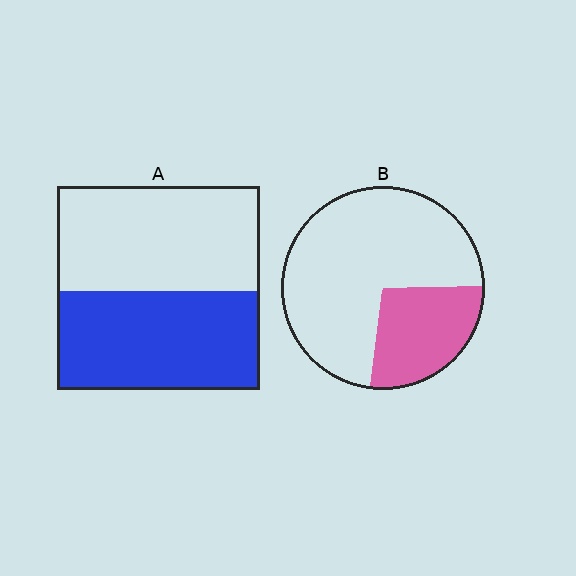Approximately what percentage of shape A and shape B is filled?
A is approximately 50% and B is approximately 30%.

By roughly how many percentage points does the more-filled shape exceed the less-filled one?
By roughly 20 percentage points (A over B).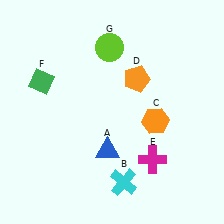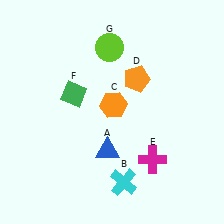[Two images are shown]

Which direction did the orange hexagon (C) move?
The orange hexagon (C) moved left.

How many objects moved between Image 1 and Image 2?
2 objects moved between the two images.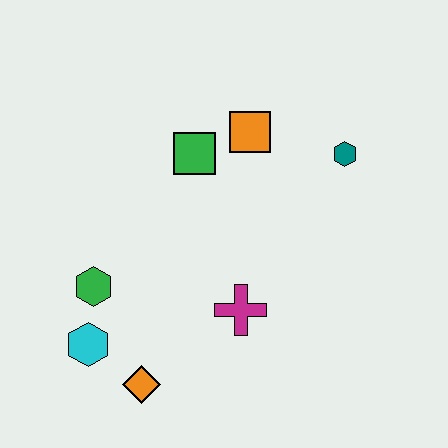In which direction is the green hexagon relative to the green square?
The green hexagon is below the green square.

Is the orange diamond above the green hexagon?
No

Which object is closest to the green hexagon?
The cyan hexagon is closest to the green hexagon.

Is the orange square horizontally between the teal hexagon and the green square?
Yes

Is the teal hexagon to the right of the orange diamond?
Yes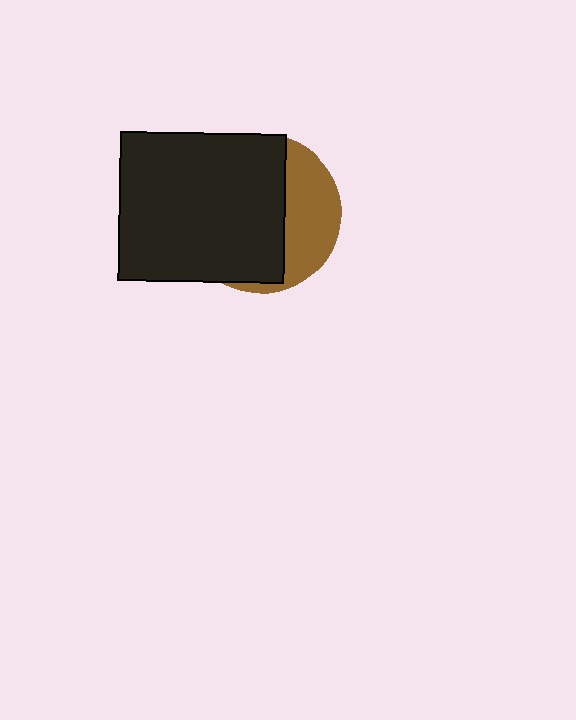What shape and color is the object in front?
The object in front is a black rectangle.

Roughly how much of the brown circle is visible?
A small part of it is visible (roughly 33%).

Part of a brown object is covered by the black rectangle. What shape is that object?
It is a circle.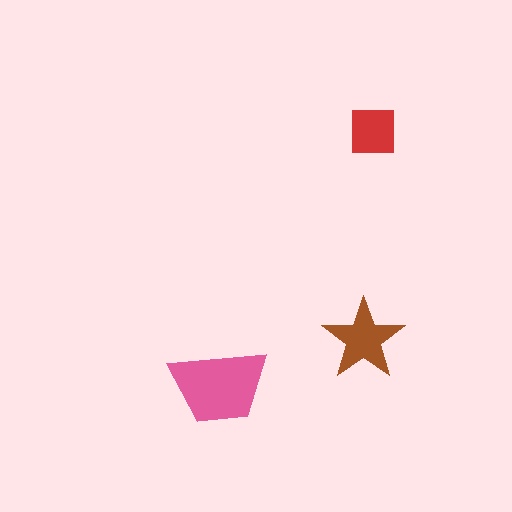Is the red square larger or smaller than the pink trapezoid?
Smaller.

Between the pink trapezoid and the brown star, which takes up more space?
The pink trapezoid.